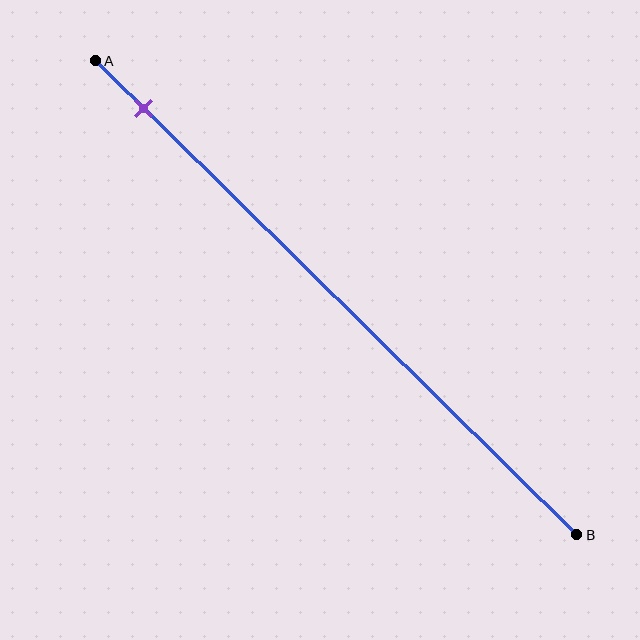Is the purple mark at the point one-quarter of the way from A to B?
No, the mark is at about 10% from A, not at the 25% one-quarter point.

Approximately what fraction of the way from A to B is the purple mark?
The purple mark is approximately 10% of the way from A to B.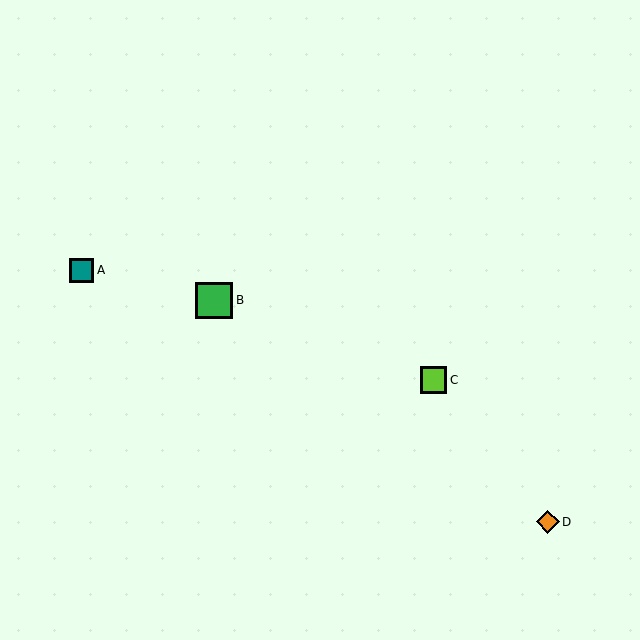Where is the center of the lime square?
The center of the lime square is at (434, 380).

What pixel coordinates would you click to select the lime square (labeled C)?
Click at (434, 380) to select the lime square C.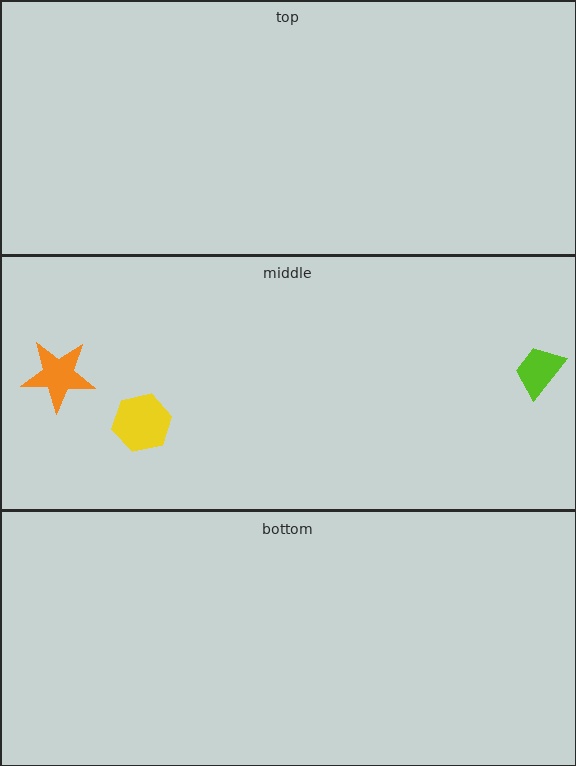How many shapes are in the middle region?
3.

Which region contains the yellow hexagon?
The middle region.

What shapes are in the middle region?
The orange star, the lime trapezoid, the yellow hexagon.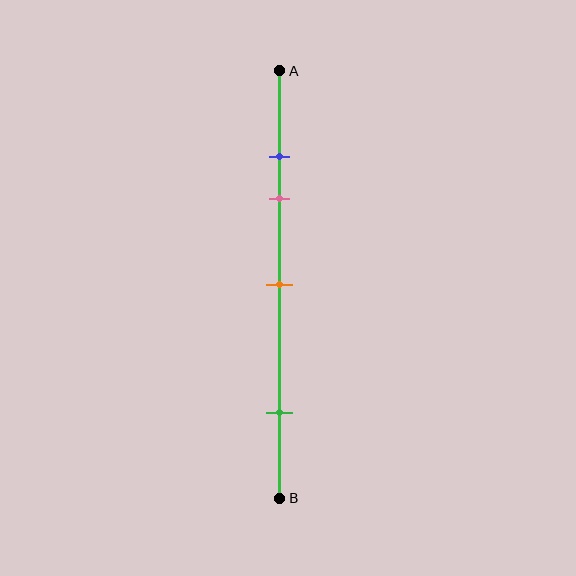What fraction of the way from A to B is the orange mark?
The orange mark is approximately 50% (0.5) of the way from A to B.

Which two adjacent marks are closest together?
The blue and pink marks are the closest adjacent pair.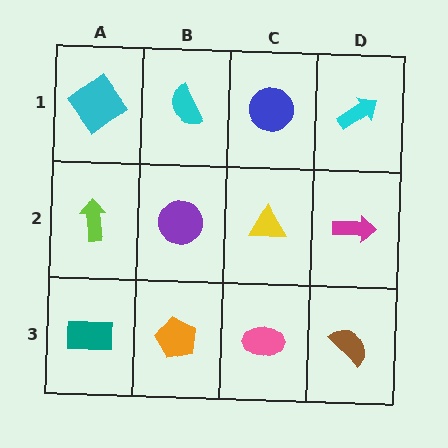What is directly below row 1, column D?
A magenta arrow.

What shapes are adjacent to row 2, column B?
A cyan semicircle (row 1, column B), an orange pentagon (row 3, column B), a lime arrow (row 2, column A), a yellow triangle (row 2, column C).